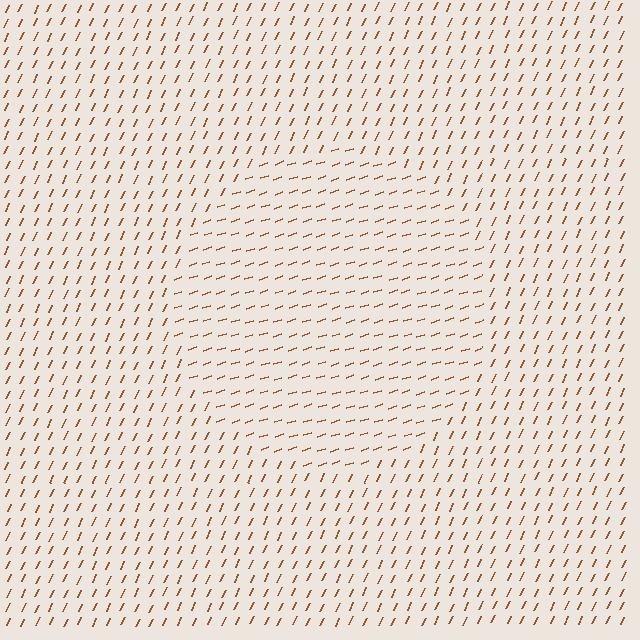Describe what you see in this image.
The image is filled with small brown line segments. A circle region in the image has lines oriented differently from the surrounding lines, creating a visible texture boundary.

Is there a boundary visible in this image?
Yes, there is a texture boundary formed by a change in line orientation.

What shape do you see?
I see a circle.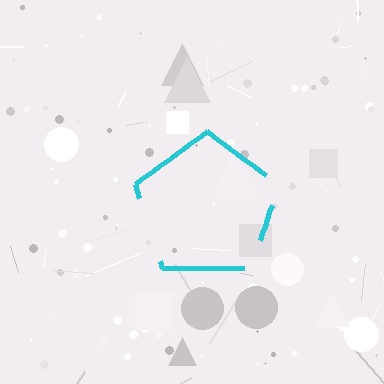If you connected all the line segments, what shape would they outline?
They would outline a pentagon.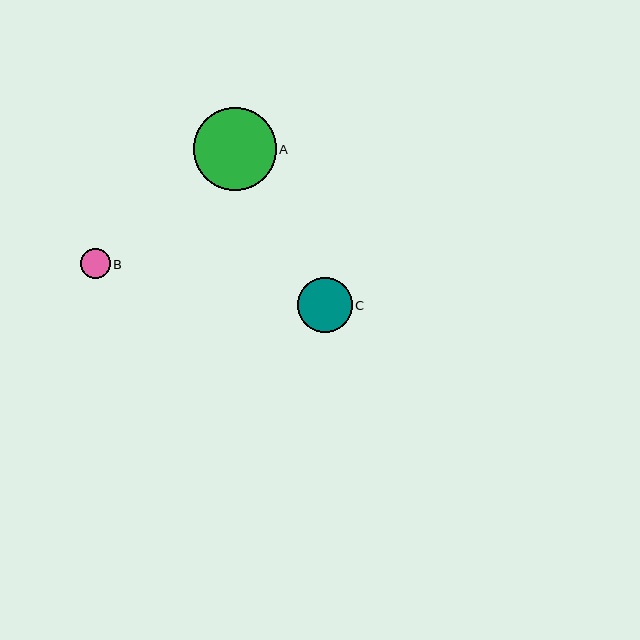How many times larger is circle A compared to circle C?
Circle A is approximately 1.5 times the size of circle C.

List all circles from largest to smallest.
From largest to smallest: A, C, B.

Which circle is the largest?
Circle A is the largest with a size of approximately 83 pixels.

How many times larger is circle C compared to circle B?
Circle C is approximately 1.8 times the size of circle B.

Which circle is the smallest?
Circle B is the smallest with a size of approximately 30 pixels.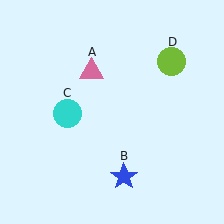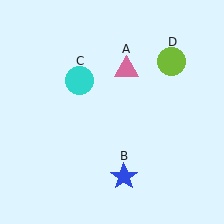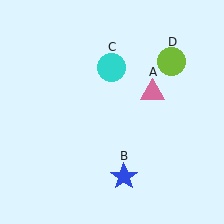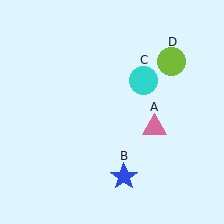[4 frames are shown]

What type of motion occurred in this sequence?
The pink triangle (object A), cyan circle (object C) rotated clockwise around the center of the scene.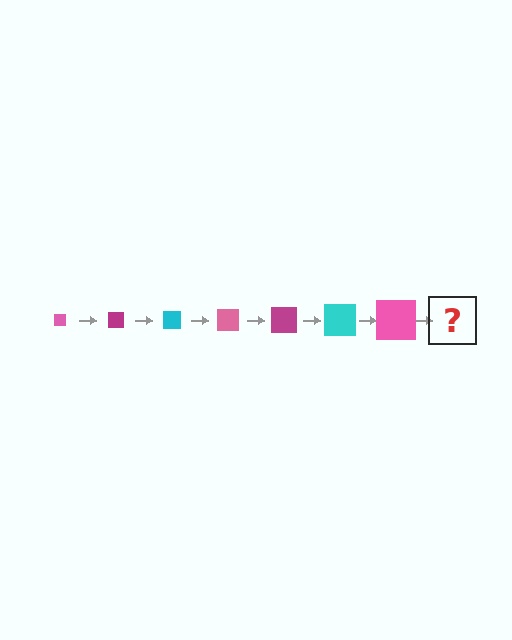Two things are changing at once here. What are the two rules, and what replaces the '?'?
The two rules are that the square grows larger each step and the color cycles through pink, magenta, and cyan. The '?' should be a magenta square, larger than the previous one.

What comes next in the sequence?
The next element should be a magenta square, larger than the previous one.